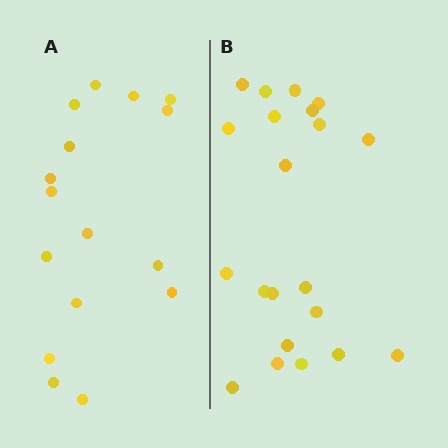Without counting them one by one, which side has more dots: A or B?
Region B (the right region) has more dots.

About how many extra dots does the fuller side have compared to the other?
Region B has about 5 more dots than region A.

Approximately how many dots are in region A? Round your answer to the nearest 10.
About 20 dots. (The exact count is 16, which rounds to 20.)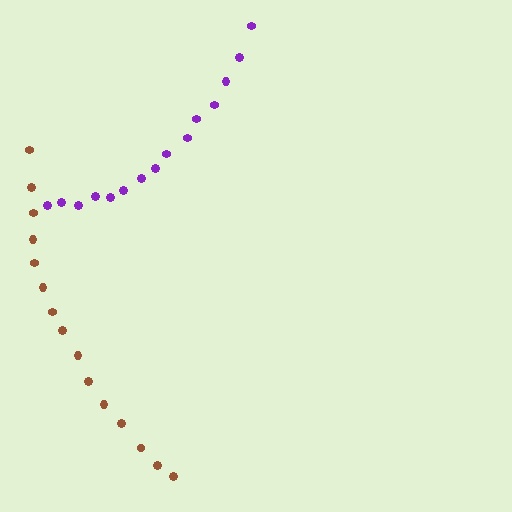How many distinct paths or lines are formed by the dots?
There are 2 distinct paths.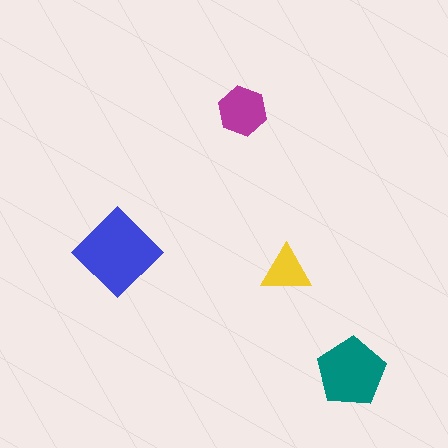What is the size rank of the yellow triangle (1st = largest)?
4th.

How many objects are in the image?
There are 4 objects in the image.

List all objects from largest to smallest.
The blue diamond, the teal pentagon, the magenta hexagon, the yellow triangle.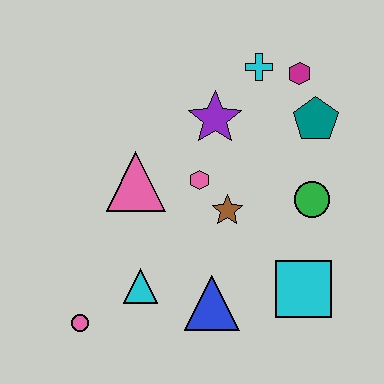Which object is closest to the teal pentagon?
The magenta hexagon is closest to the teal pentagon.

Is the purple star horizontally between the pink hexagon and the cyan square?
Yes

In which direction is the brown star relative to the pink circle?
The brown star is to the right of the pink circle.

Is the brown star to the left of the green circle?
Yes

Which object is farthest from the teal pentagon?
The pink circle is farthest from the teal pentagon.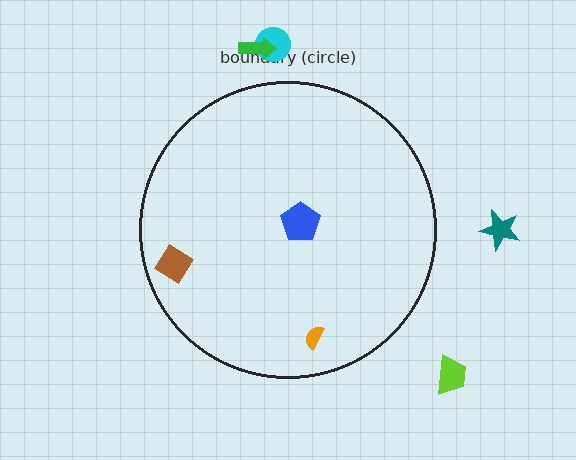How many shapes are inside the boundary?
3 inside, 4 outside.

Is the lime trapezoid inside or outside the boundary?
Outside.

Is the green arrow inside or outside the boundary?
Outside.